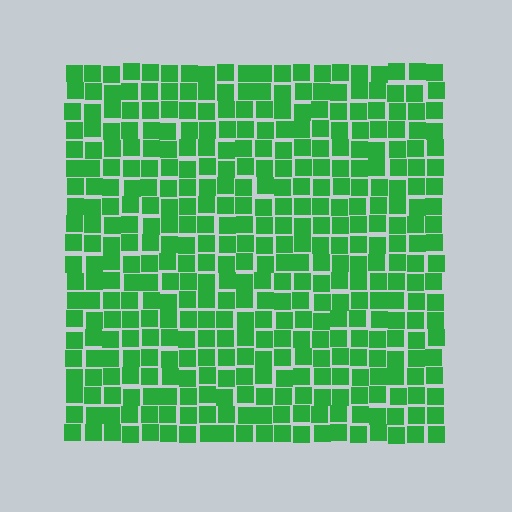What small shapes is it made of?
It is made of small squares.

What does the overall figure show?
The overall figure shows a square.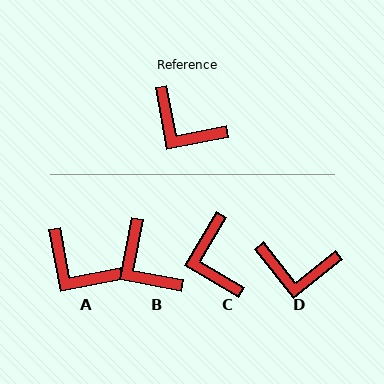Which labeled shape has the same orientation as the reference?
A.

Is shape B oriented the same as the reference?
No, it is off by about 22 degrees.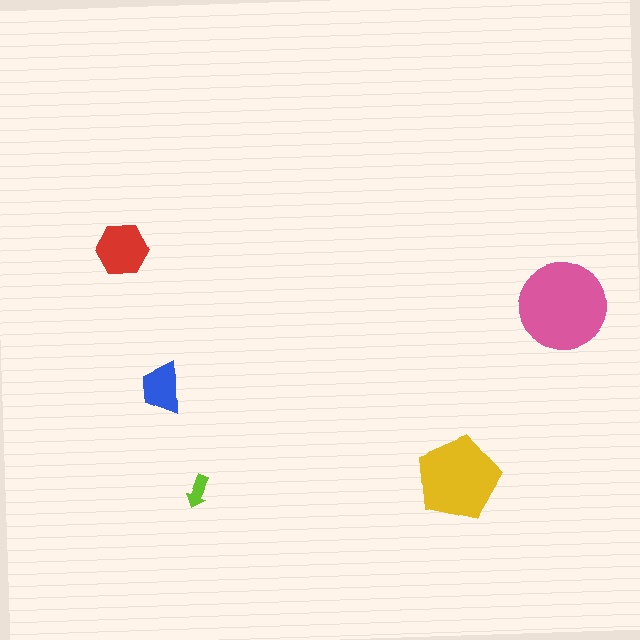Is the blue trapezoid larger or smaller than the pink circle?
Smaller.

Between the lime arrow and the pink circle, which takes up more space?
The pink circle.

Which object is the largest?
The pink circle.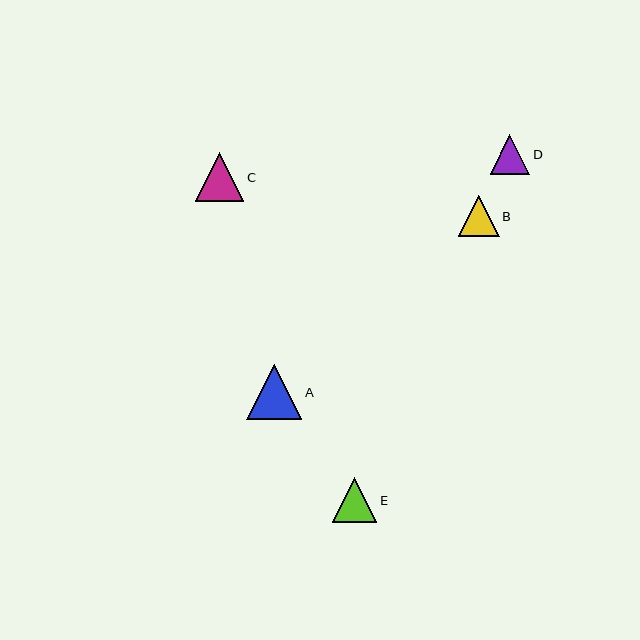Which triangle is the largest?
Triangle A is the largest with a size of approximately 55 pixels.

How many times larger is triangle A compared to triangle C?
Triangle A is approximately 1.1 times the size of triangle C.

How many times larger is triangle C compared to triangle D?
Triangle C is approximately 1.2 times the size of triangle D.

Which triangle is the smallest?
Triangle D is the smallest with a size of approximately 40 pixels.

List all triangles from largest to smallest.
From largest to smallest: A, C, E, B, D.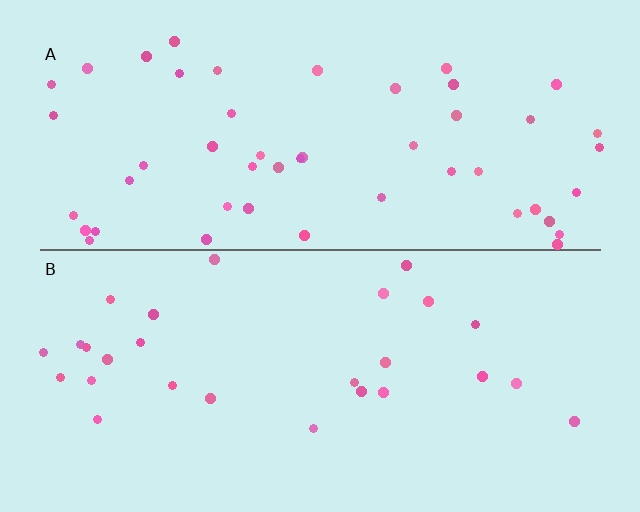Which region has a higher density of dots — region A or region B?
A (the top).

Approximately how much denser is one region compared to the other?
Approximately 1.8× — region A over region B.